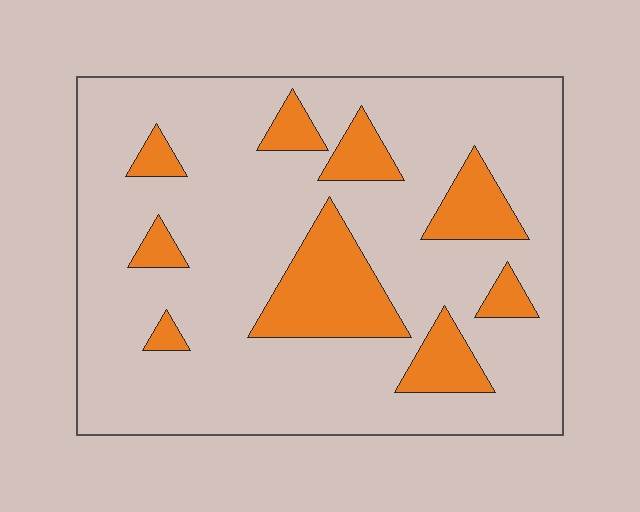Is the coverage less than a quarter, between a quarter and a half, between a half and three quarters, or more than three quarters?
Less than a quarter.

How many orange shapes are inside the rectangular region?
9.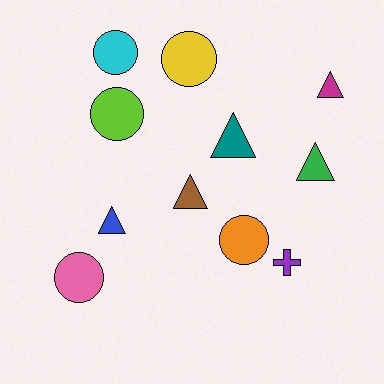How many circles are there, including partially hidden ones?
There are 5 circles.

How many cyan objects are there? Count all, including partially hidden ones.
There is 1 cyan object.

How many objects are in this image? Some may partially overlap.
There are 11 objects.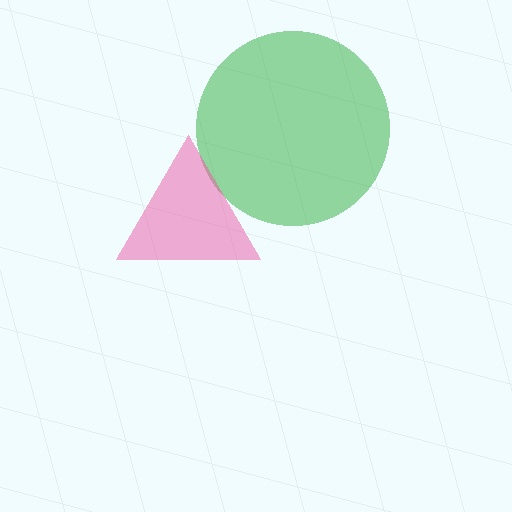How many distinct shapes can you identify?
There are 2 distinct shapes: a green circle, a pink triangle.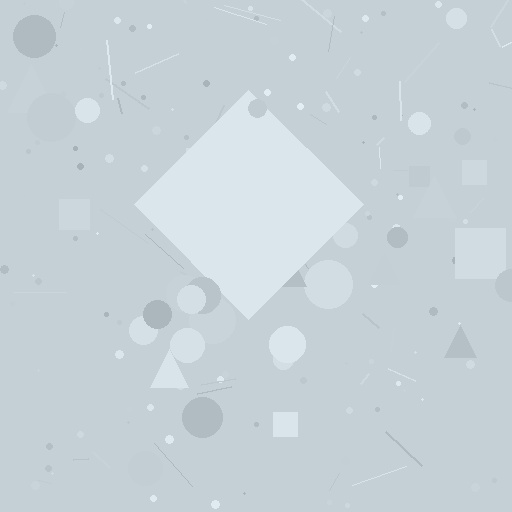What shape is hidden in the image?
A diamond is hidden in the image.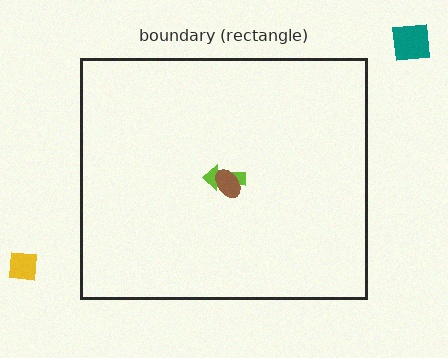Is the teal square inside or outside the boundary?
Outside.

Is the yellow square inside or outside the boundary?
Outside.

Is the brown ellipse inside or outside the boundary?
Inside.